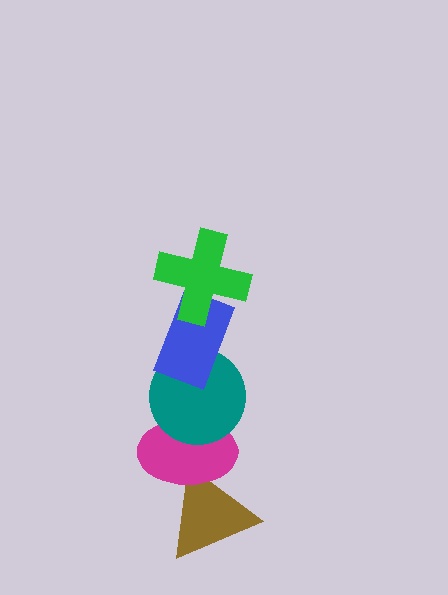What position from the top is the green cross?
The green cross is 1st from the top.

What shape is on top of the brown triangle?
The magenta ellipse is on top of the brown triangle.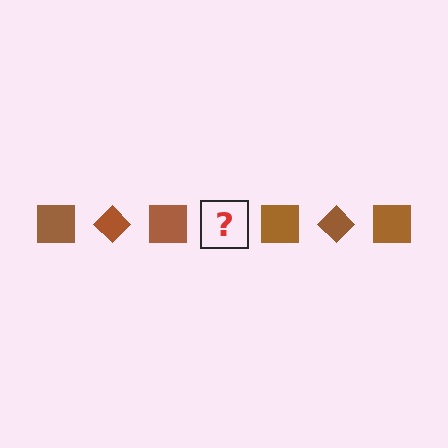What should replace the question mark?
The question mark should be replaced with a brown diamond.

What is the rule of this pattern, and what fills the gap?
The rule is that the pattern cycles through square, diamond shapes in brown. The gap should be filled with a brown diamond.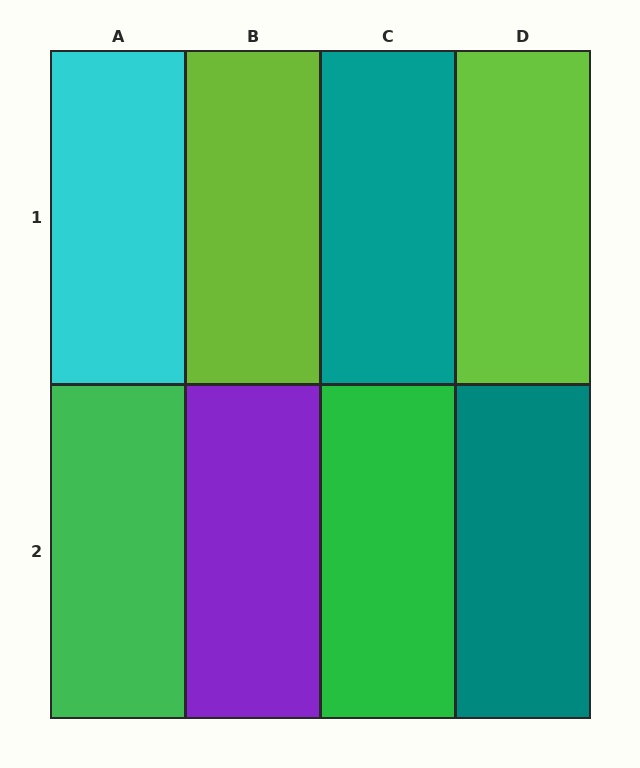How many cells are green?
2 cells are green.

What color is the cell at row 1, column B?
Lime.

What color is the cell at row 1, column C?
Teal.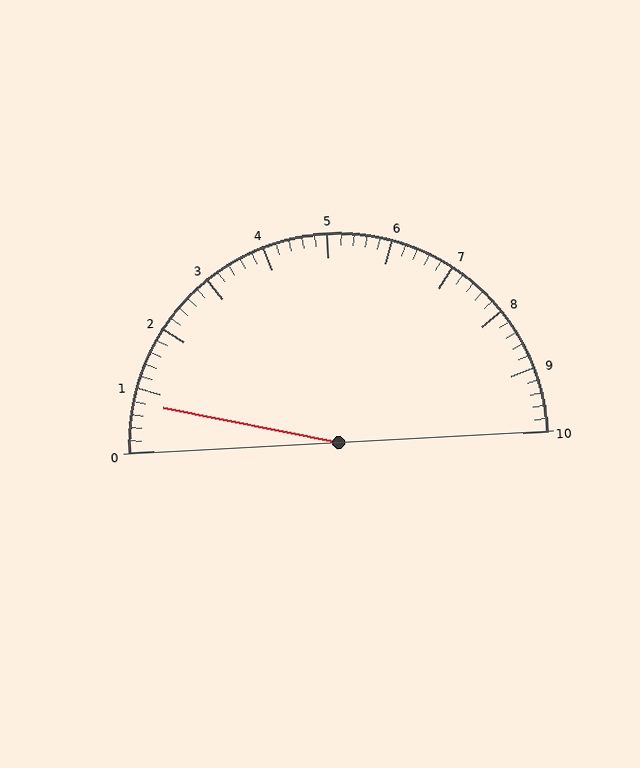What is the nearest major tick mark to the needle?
The nearest major tick mark is 1.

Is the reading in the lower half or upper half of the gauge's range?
The reading is in the lower half of the range (0 to 10).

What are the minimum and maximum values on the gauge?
The gauge ranges from 0 to 10.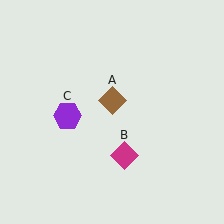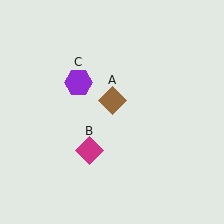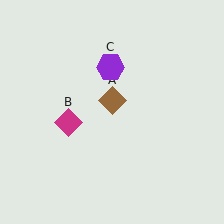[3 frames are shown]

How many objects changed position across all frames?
2 objects changed position: magenta diamond (object B), purple hexagon (object C).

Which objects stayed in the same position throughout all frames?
Brown diamond (object A) remained stationary.